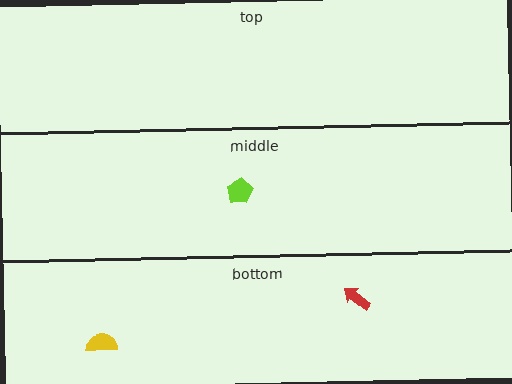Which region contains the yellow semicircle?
The bottom region.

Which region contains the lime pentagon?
The middle region.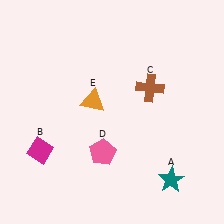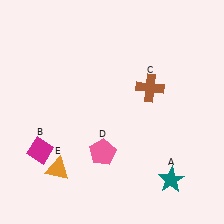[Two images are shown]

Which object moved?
The orange triangle (E) moved down.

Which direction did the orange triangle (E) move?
The orange triangle (E) moved down.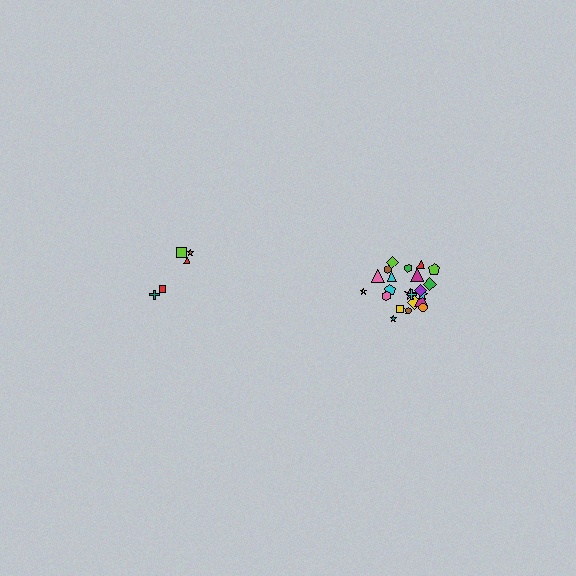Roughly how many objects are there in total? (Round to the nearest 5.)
Roughly 25 objects in total.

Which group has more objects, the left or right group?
The right group.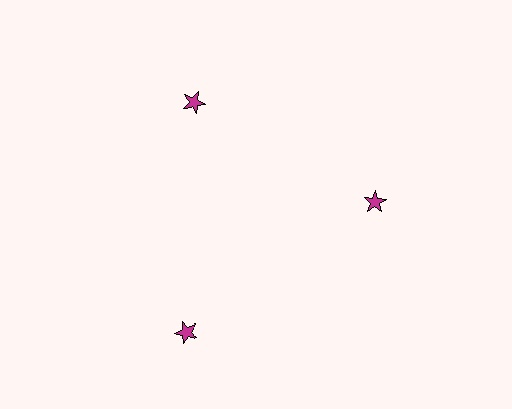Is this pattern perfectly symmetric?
No. The 3 magenta stars are arranged in a ring, but one element near the 7 o'clock position is pushed outward from the center, breaking the 3-fold rotational symmetry.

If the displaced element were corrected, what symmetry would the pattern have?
It would have 3-fold rotational symmetry — the pattern would map onto itself every 120 degrees.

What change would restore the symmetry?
The symmetry would be restored by moving it inward, back onto the ring so that all 3 stars sit at equal angles and equal distance from the center.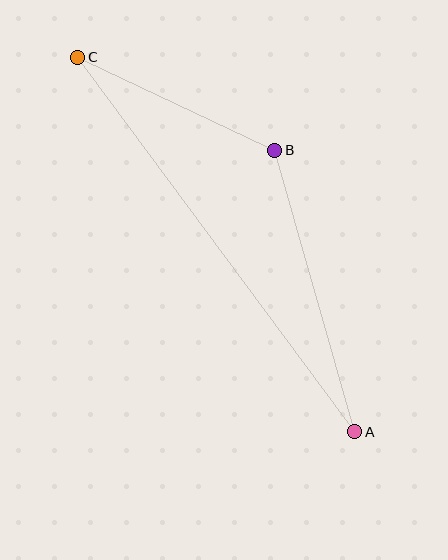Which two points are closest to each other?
Points B and C are closest to each other.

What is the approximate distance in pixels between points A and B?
The distance between A and B is approximately 293 pixels.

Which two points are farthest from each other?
Points A and C are farthest from each other.